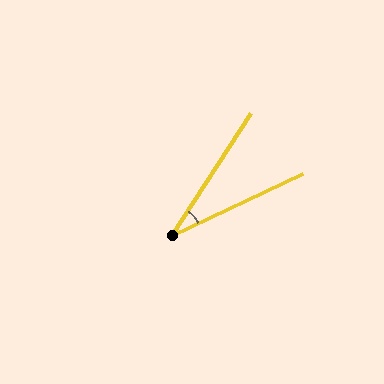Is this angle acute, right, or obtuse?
It is acute.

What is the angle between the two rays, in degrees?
Approximately 32 degrees.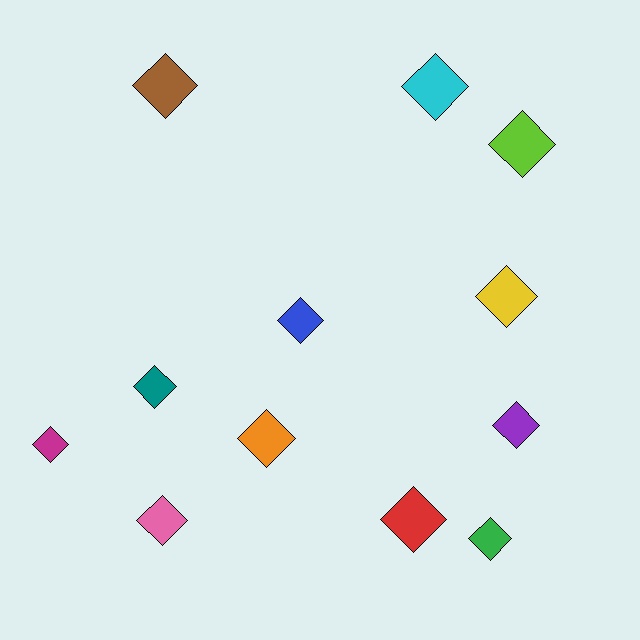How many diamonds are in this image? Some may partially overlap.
There are 12 diamonds.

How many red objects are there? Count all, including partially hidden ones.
There is 1 red object.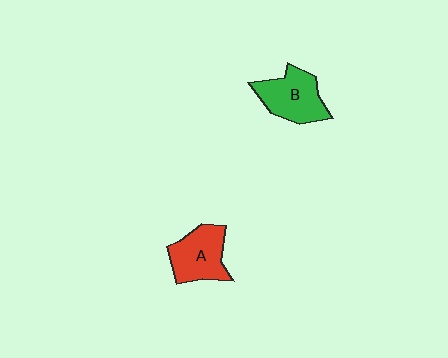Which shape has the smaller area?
Shape A (red).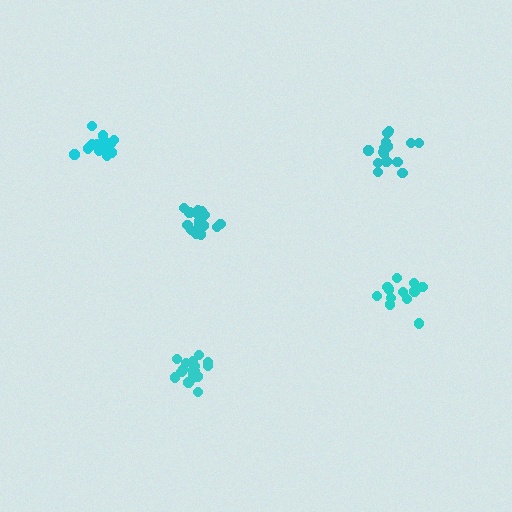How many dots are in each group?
Group 1: 18 dots, Group 2: 12 dots, Group 3: 16 dots, Group 4: 17 dots, Group 5: 17 dots (80 total).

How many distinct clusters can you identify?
There are 5 distinct clusters.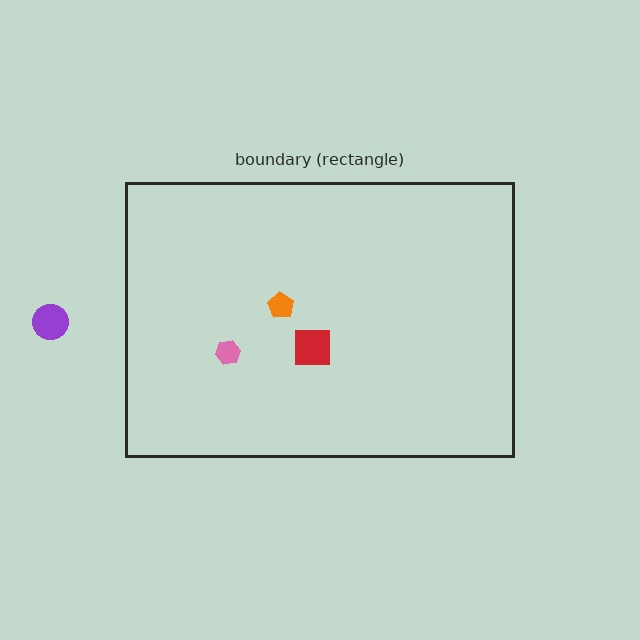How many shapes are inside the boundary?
3 inside, 1 outside.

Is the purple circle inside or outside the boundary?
Outside.